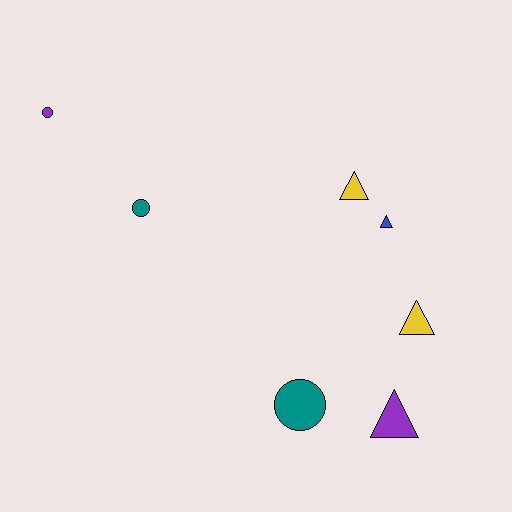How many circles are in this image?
There are 3 circles.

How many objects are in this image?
There are 7 objects.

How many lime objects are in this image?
There are no lime objects.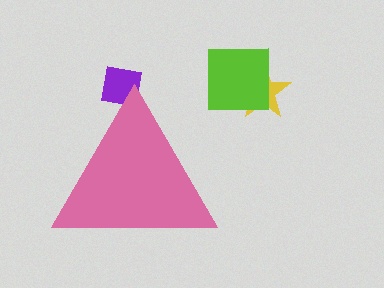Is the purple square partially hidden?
Yes, the purple square is partially hidden behind the pink triangle.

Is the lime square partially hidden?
No, the lime square is fully visible.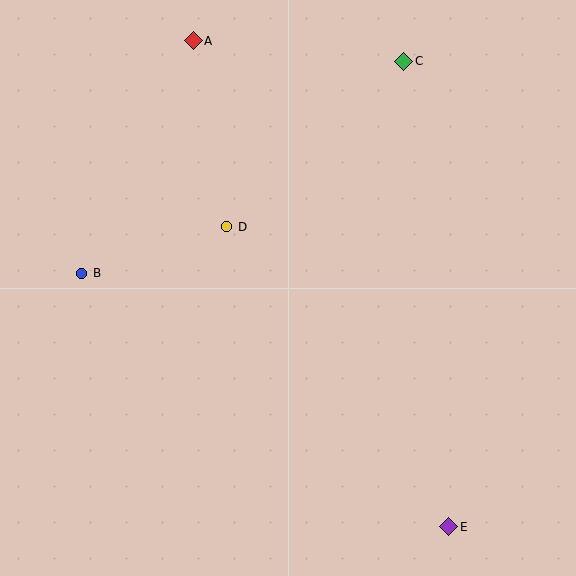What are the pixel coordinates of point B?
Point B is at (82, 273).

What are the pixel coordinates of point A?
Point A is at (193, 41).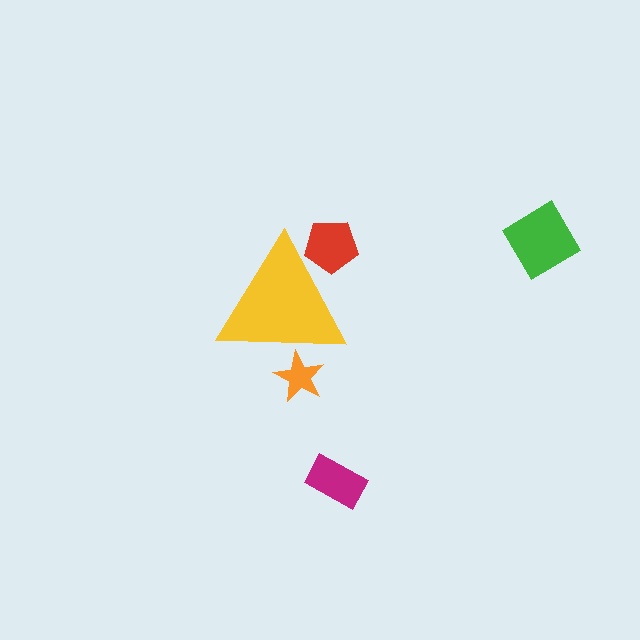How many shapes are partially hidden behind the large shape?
2 shapes are partially hidden.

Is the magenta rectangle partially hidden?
No, the magenta rectangle is fully visible.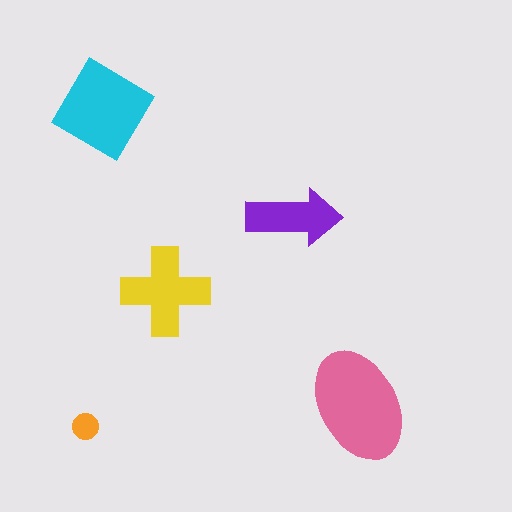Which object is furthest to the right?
The pink ellipse is rightmost.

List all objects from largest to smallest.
The pink ellipse, the cyan diamond, the yellow cross, the purple arrow, the orange circle.